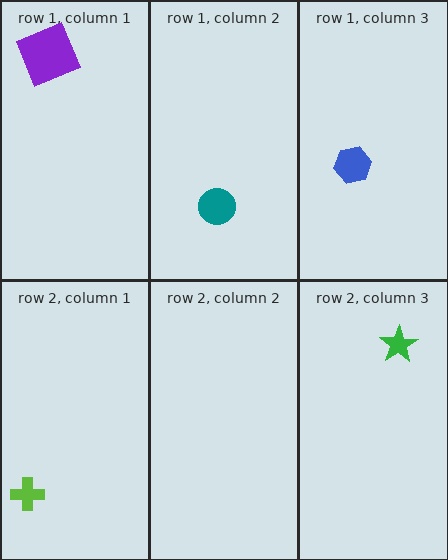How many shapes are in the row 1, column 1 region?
1.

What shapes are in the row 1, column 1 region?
The purple square.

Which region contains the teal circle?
The row 1, column 2 region.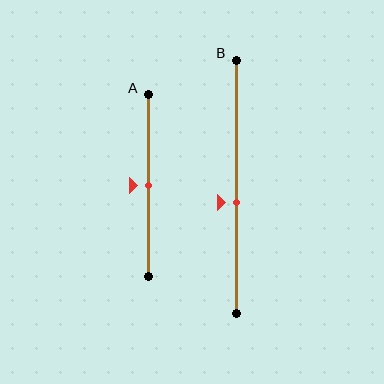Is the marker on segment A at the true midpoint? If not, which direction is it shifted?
Yes, the marker on segment A is at the true midpoint.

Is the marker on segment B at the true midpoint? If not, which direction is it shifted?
No, the marker on segment B is shifted downward by about 6% of the segment length.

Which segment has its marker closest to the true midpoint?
Segment A has its marker closest to the true midpoint.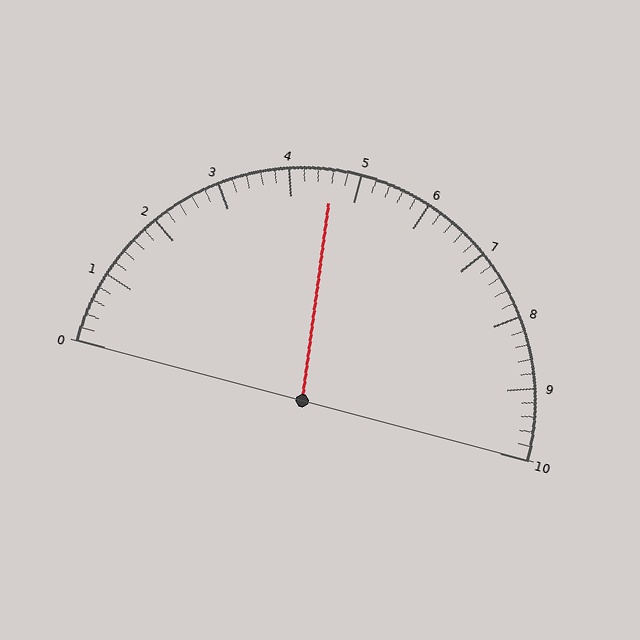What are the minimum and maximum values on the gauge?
The gauge ranges from 0 to 10.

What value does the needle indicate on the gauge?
The needle indicates approximately 4.6.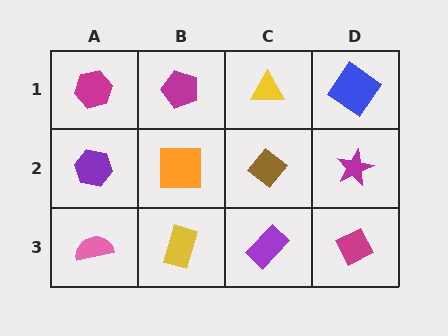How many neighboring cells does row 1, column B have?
3.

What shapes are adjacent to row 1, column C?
A brown diamond (row 2, column C), a magenta pentagon (row 1, column B), a blue diamond (row 1, column D).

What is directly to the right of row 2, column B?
A brown diamond.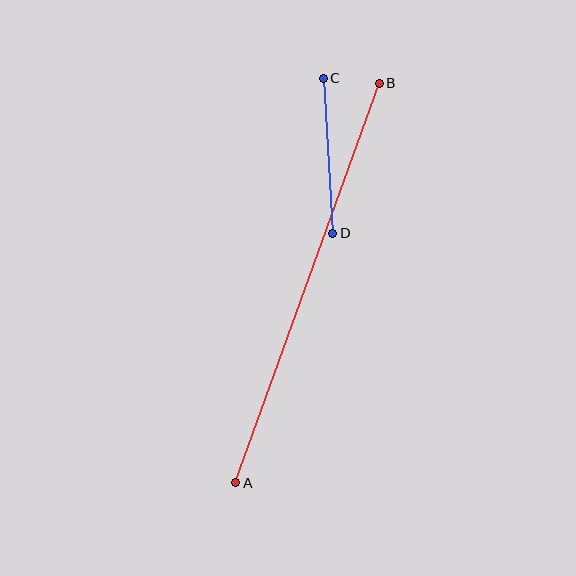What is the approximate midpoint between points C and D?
The midpoint is at approximately (328, 156) pixels.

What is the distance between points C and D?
The distance is approximately 155 pixels.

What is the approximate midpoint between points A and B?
The midpoint is at approximately (308, 283) pixels.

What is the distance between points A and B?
The distance is approximately 425 pixels.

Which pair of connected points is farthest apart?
Points A and B are farthest apart.